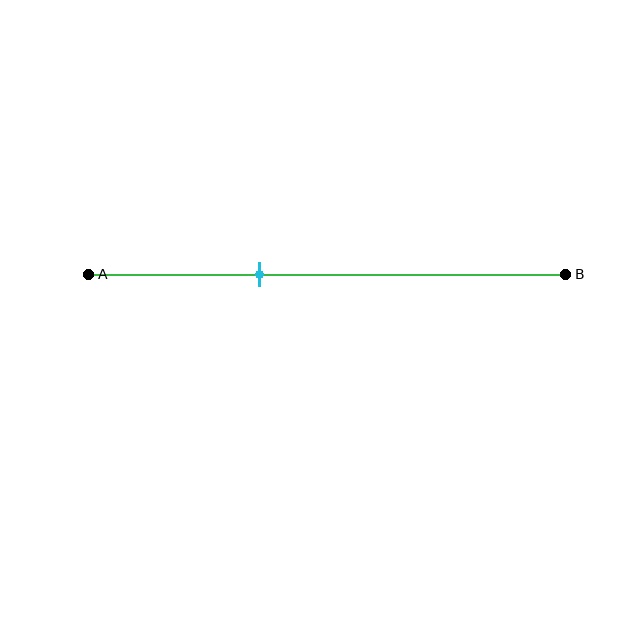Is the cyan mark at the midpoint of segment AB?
No, the mark is at about 35% from A, not at the 50% midpoint.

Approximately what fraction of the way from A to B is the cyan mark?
The cyan mark is approximately 35% of the way from A to B.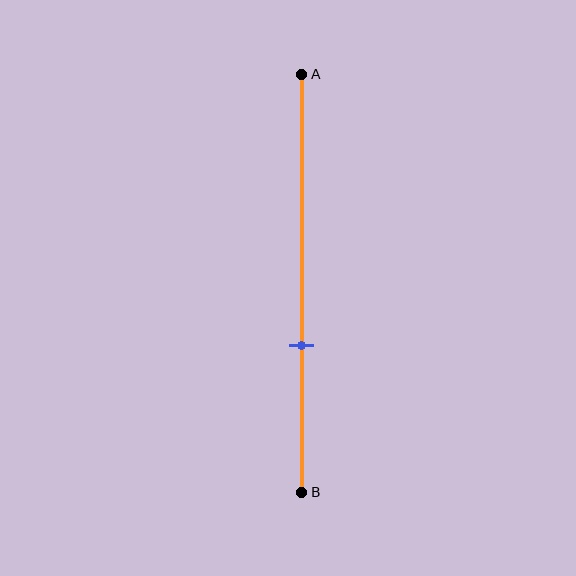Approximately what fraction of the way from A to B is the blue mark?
The blue mark is approximately 65% of the way from A to B.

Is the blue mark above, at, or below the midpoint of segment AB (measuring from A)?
The blue mark is below the midpoint of segment AB.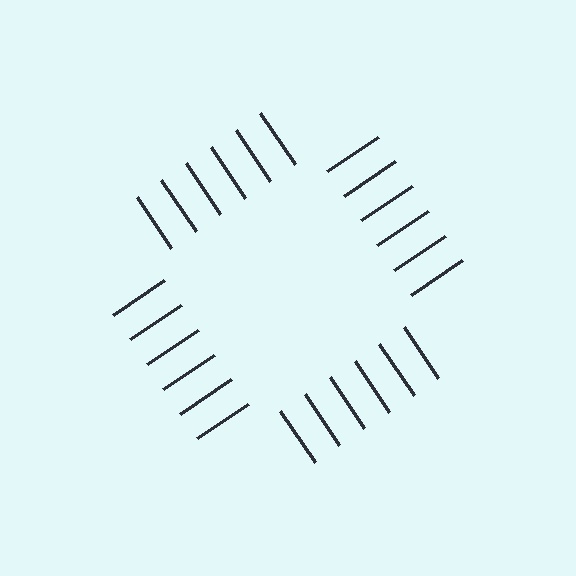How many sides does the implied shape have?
4 sides — the line-ends trace a square.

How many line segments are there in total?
24 — 6 along each of the 4 edges.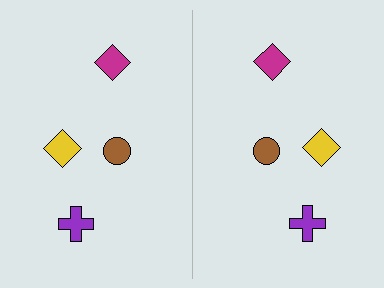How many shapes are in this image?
There are 8 shapes in this image.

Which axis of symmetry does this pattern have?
The pattern has a vertical axis of symmetry running through the center of the image.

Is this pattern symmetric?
Yes, this pattern has bilateral (reflection) symmetry.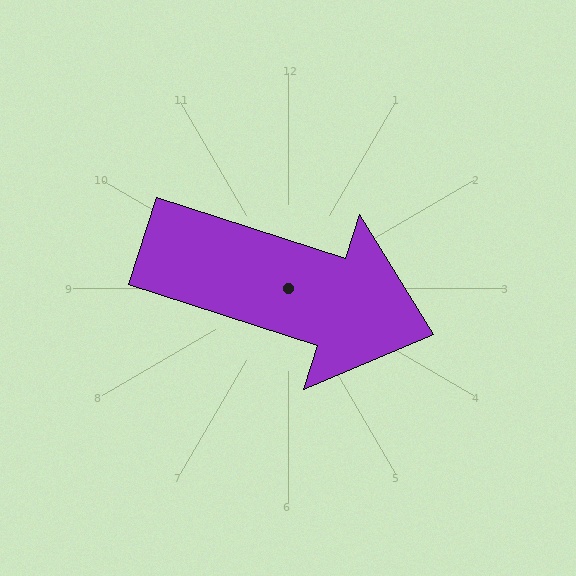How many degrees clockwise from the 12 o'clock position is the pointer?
Approximately 108 degrees.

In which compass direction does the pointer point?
East.